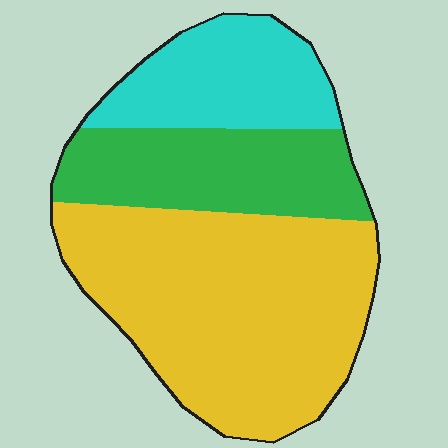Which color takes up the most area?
Yellow, at roughly 55%.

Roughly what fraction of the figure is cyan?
Cyan takes up less than a quarter of the figure.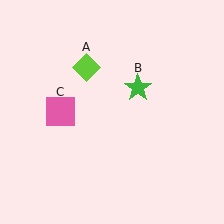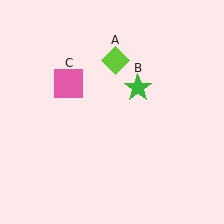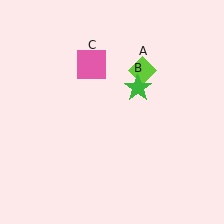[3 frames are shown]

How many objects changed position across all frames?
2 objects changed position: lime diamond (object A), pink square (object C).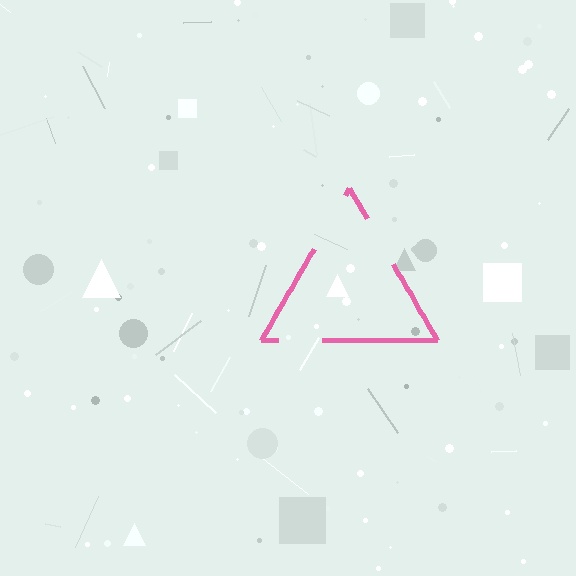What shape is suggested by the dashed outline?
The dashed outline suggests a triangle.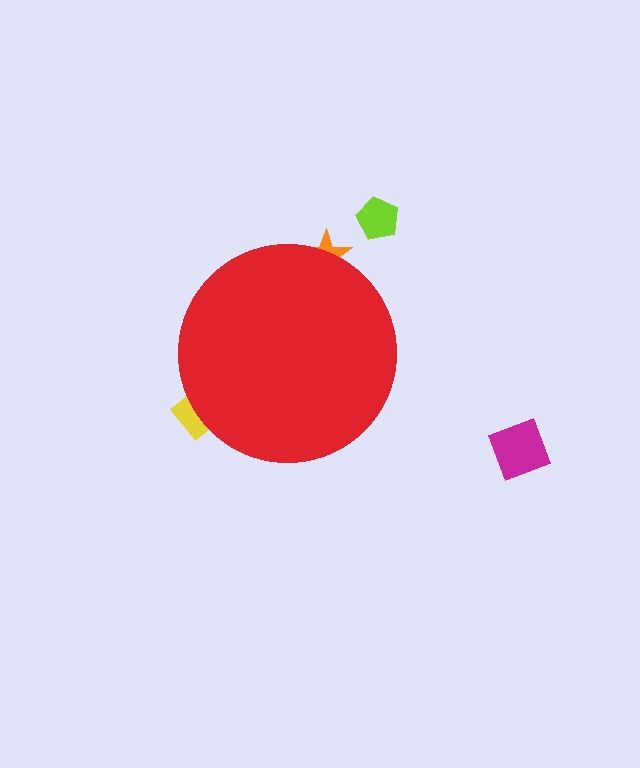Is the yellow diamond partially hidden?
Yes, the yellow diamond is partially hidden behind the red circle.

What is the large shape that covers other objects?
A red circle.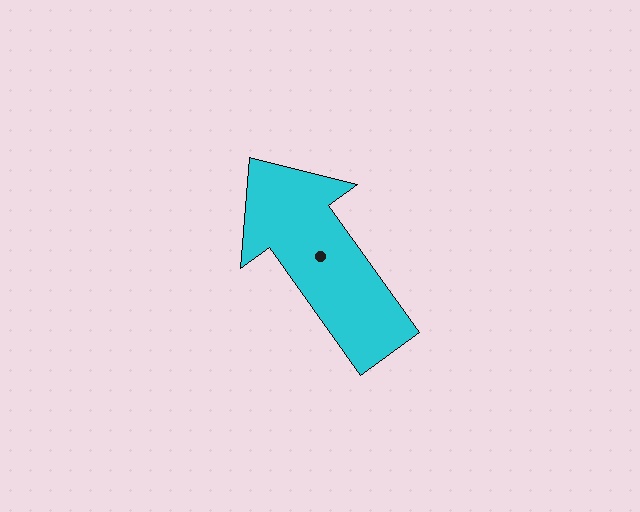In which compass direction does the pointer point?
Northwest.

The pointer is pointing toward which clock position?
Roughly 11 o'clock.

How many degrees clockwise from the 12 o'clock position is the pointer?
Approximately 324 degrees.